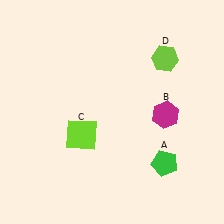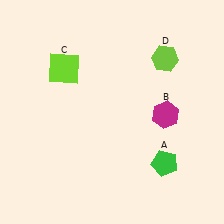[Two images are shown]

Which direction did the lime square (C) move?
The lime square (C) moved up.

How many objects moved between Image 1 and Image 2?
1 object moved between the two images.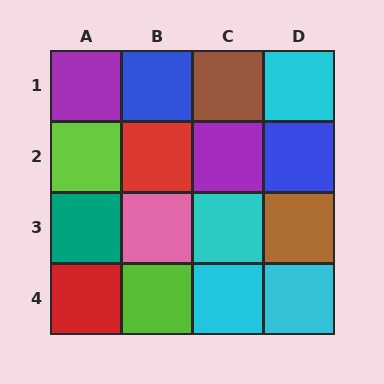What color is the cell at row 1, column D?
Cyan.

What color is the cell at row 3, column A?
Teal.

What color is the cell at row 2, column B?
Red.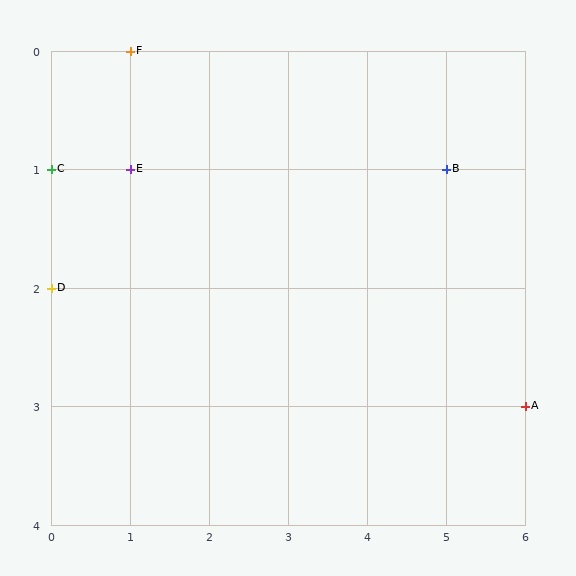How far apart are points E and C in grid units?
Points E and C are 1 column apart.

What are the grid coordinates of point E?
Point E is at grid coordinates (1, 1).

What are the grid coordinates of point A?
Point A is at grid coordinates (6, 3).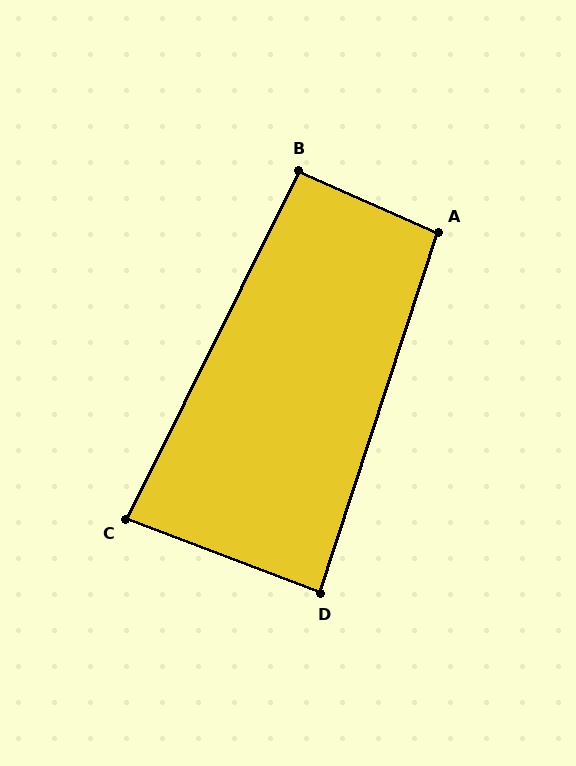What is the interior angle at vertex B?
Approximately 92 degrees (approximately right).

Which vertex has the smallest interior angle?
C, at approximately 84 degrees.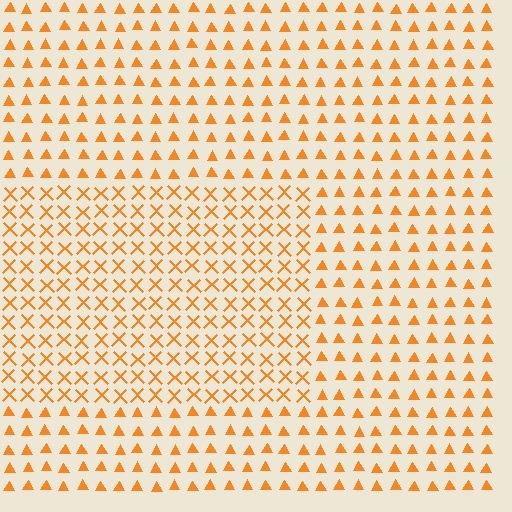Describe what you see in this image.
The image is filled with small orange elements arranged in a uniform grid. A rectangle-shaped region contains X marks, while the surrounding area contains triangles. The boundary is defined purely by the change in element shape.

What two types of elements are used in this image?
The image uses X marks inside the rectangle region and triangles outside it.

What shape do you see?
I see a rectangle.